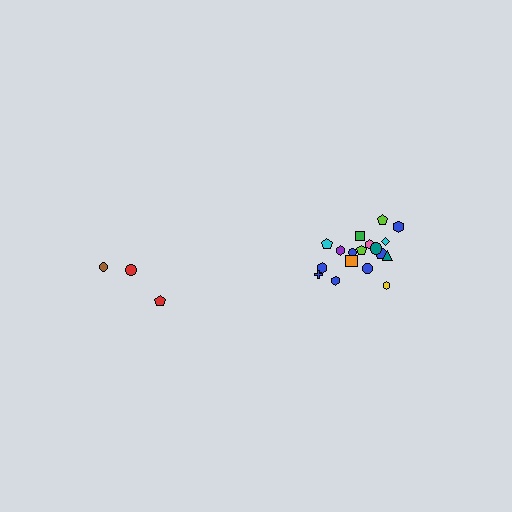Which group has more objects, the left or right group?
The right group.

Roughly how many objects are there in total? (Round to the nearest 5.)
Roughly 20 objects in total.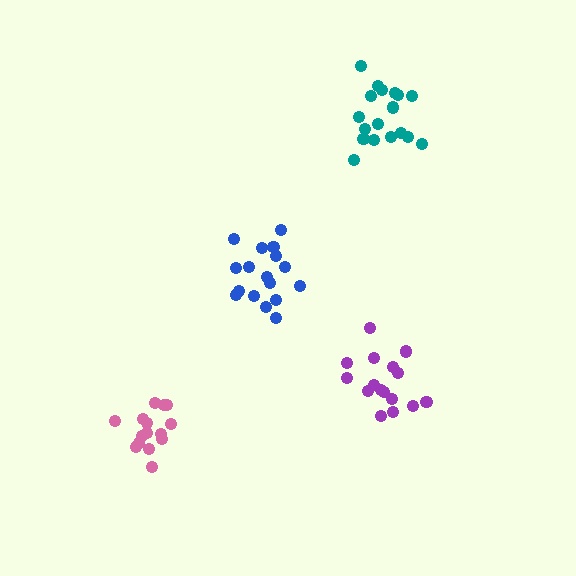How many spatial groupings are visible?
There are 4 spatial groupings.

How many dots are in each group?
Group 1: 17 dots, Group 2: 16 dots, Group 3: 15 dots, Group 4: 19 dots (67 total).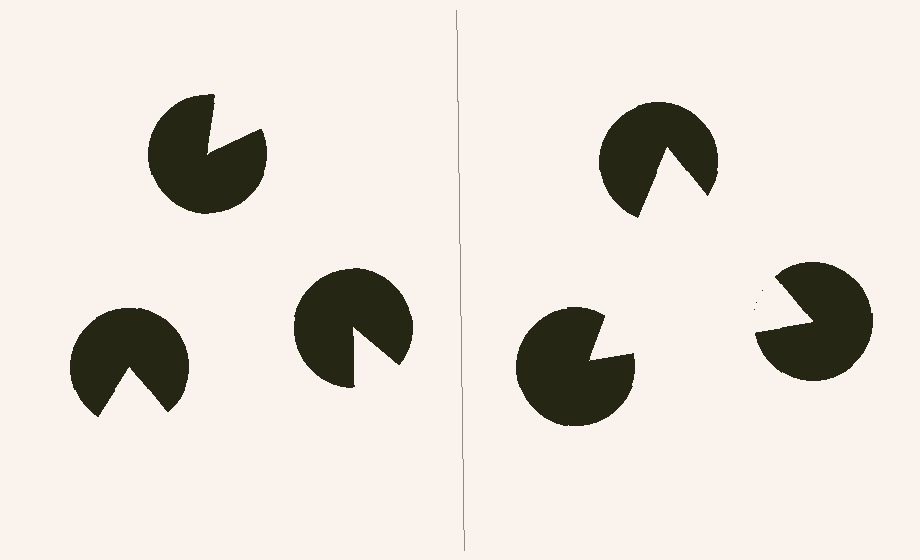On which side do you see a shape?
An illusory triangle appears on the right side. On the left side the wedge cuts are rotated, so no coherent shape forms.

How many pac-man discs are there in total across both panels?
6 — 3 on each side.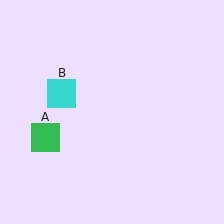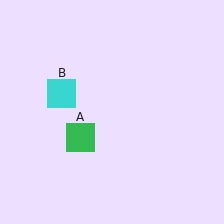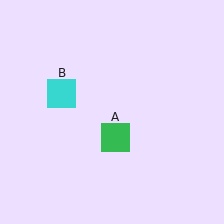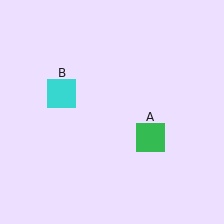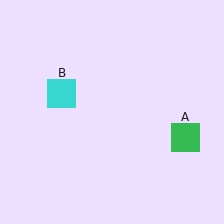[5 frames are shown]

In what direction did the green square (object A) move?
The green square (object A) moved right.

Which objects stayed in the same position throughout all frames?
Cyan square (object B) remained stationary.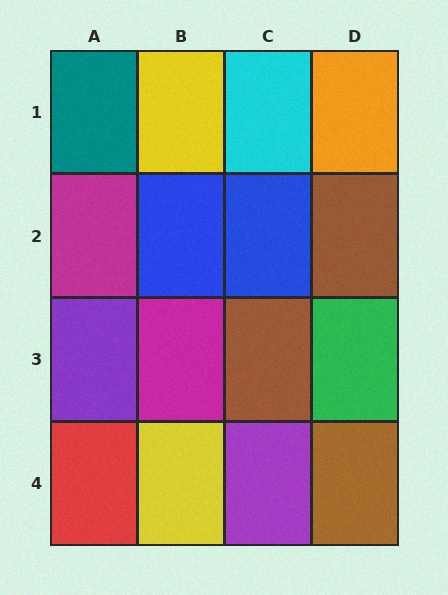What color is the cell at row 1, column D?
Orange.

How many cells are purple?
2 cells are purple.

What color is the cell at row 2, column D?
Brown.